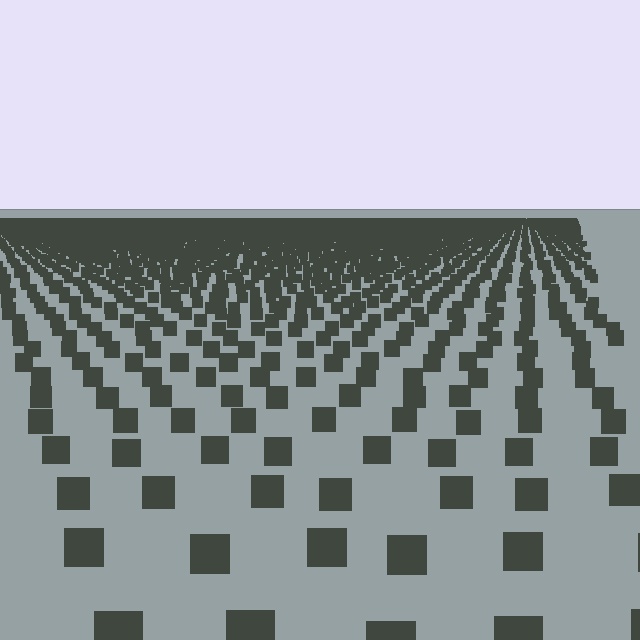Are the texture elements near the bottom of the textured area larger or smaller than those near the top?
Larger. Near the bottom, elements are closer to the viewer and appear at a bigger on-screen size.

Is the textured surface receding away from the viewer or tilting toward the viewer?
The surface is receding away from the viewer. Texture elements get smaller and denser toward the top.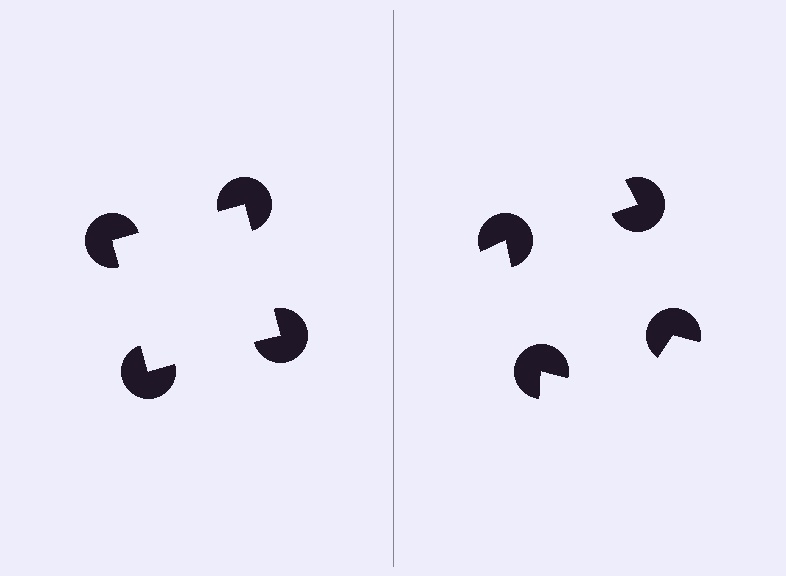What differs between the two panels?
The pac-man discs are positioned identically on both sides; only the wedge orientations differ. On the left they align to a square; on the right they are misaligned.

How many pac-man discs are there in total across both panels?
8 — 4 on each side.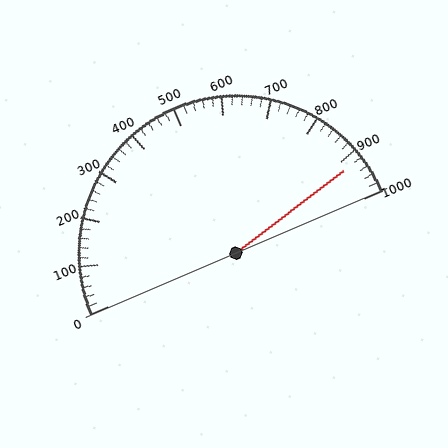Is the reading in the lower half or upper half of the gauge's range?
The reading is in the upper half of the range (0 to 1000).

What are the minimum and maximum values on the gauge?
The gauge ranges from 0 to 1000.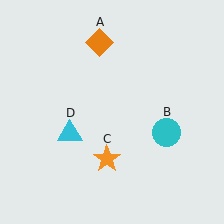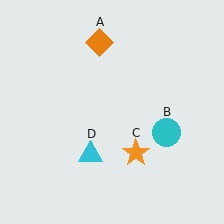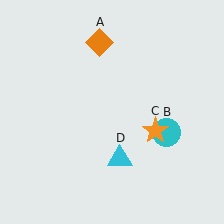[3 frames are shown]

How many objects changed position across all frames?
2 objects changed position: orange star (object C), cyan triangle (object D).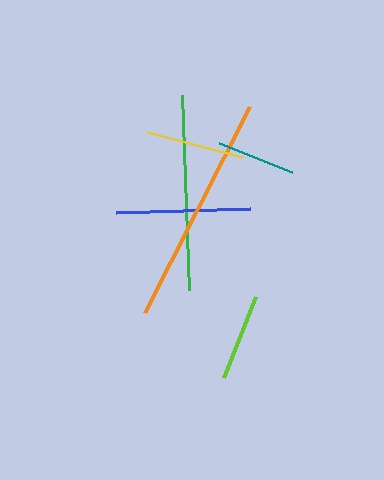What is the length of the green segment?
The green segment is approximately 196 pixels long.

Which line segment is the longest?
The orange line is the longest at approximately 231 pixels.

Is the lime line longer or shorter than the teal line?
The lime line is longer than the teal line.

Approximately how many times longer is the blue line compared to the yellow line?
The blue line is approximately 1.4 times the length of the yellow line.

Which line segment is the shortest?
The teal line is the shortest at approximately 79 pixels.